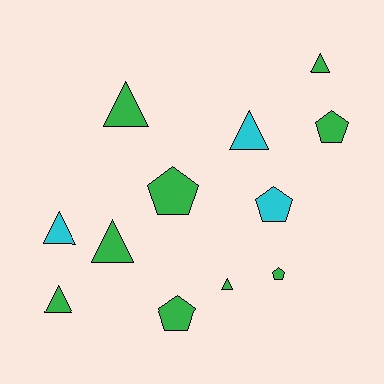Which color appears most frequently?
Green, with 9 objects.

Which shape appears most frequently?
Triangle, with 7 objects.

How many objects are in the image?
There are 12 objects.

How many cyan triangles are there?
There are 2 cyan triangles.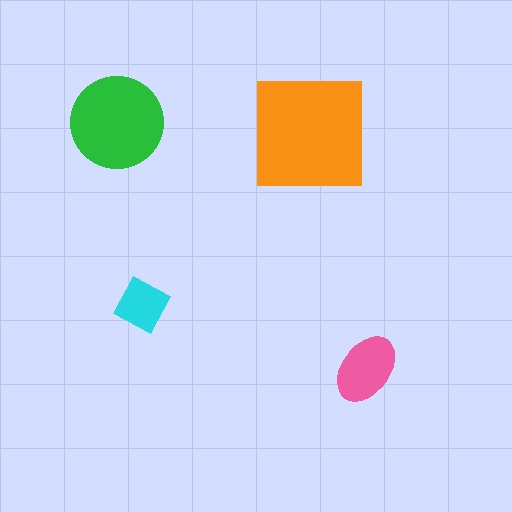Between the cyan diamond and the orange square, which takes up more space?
The orange square.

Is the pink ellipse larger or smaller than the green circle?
Smaller.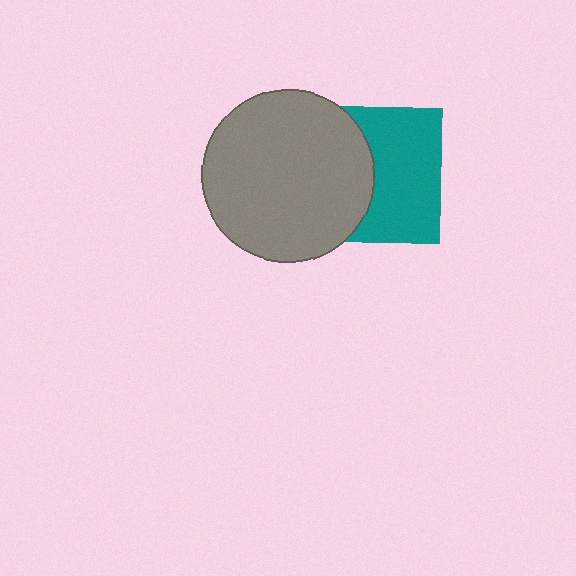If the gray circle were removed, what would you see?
You would see the complete teal square.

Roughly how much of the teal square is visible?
About half of it is visible (roughly 56%).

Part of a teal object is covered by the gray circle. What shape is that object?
It is a square.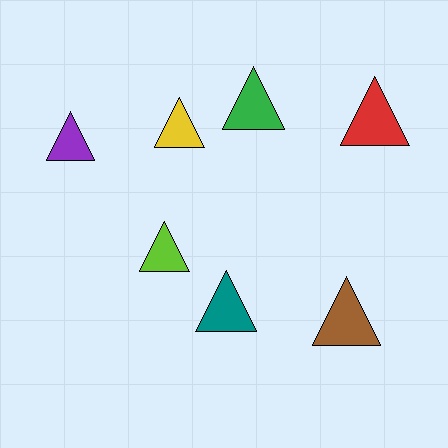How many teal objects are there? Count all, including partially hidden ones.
There is 1 teal object.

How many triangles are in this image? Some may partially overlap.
There are 7 triangles.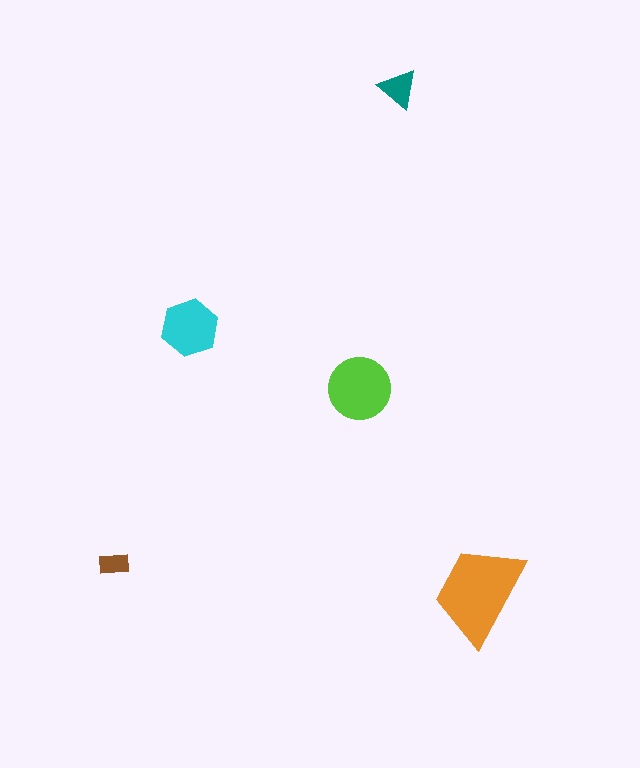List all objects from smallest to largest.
The brown rectangle, the teal triangle, the cyan hexagon, the lime circle, the orange trapezoid.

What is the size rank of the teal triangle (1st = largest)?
4th.